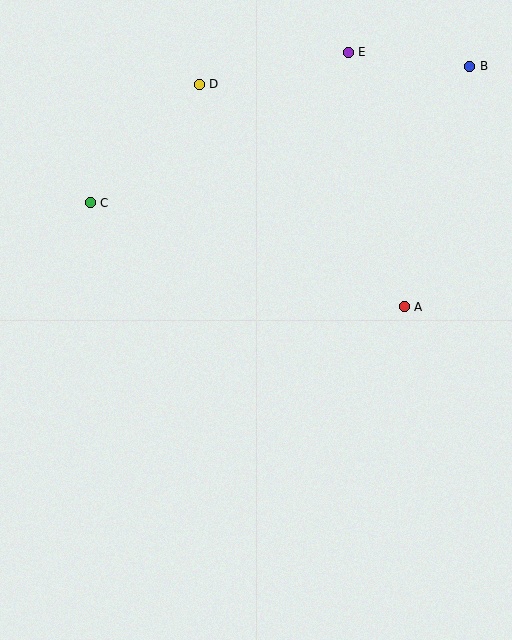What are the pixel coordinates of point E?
Point E is at (348, 52).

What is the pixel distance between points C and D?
The distance between C and D is 161 pixels.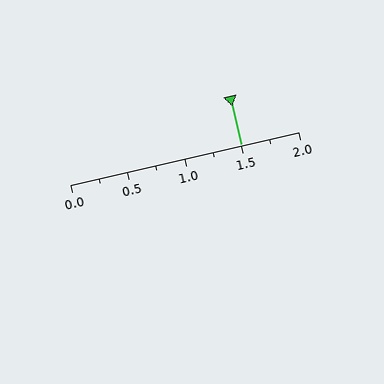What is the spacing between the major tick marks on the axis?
The major ticks are spaced 0.5 apart.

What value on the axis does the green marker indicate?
The marker indicates approximately 1.5.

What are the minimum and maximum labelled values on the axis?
The axis runs from 0.0 to 2.0.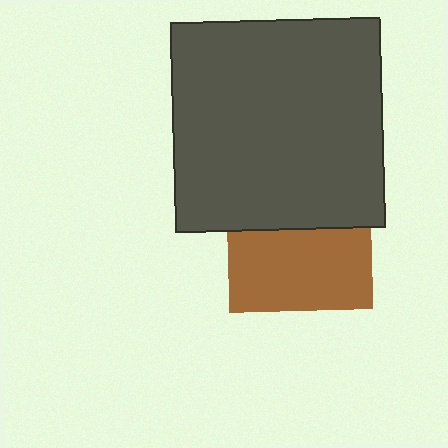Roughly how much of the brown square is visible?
About half of it is visible (roughly 57%).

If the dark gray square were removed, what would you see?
You would see the complete brown square.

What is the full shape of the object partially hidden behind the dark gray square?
The partially hidden object is a brown square.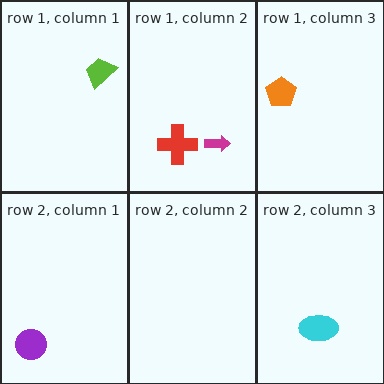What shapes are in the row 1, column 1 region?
The lime trapezoid.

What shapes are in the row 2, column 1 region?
The purple circle.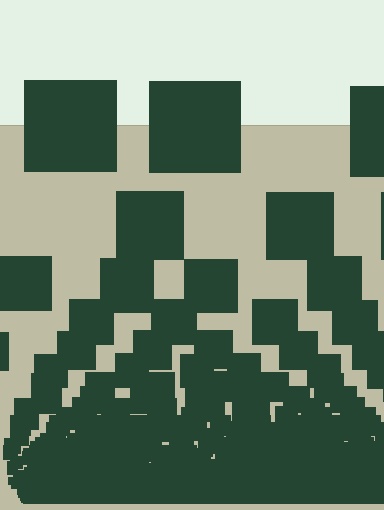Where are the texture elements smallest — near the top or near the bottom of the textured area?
Near the bottom.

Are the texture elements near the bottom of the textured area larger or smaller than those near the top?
Smaller. The gradient is inverted — elements near the bottom are smaller and denser.